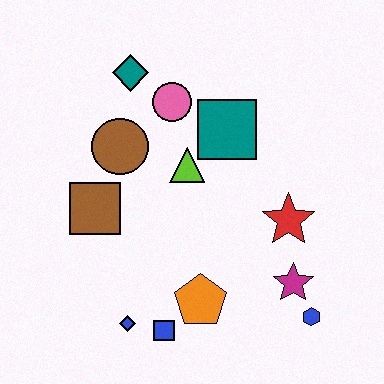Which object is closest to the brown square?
The brown circle is closest to the brown square.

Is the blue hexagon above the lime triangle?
No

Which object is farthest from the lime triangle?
The blue hexagon is farthest from the lime triangle.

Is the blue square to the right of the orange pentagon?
No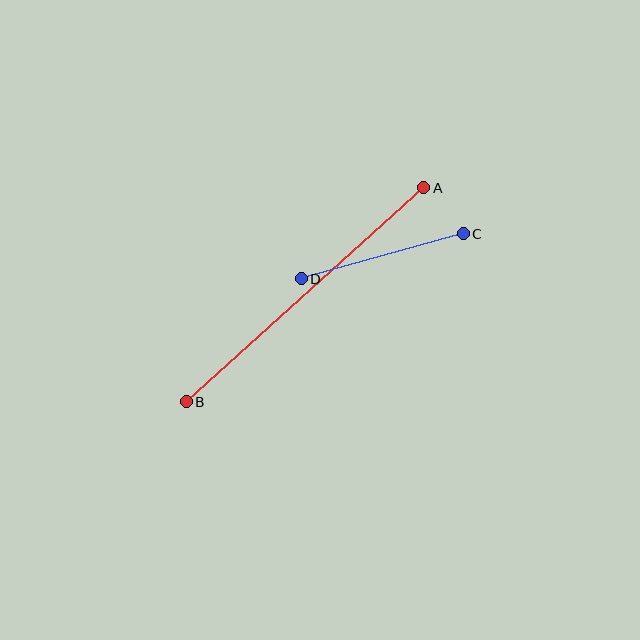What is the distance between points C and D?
The distance is approximately 168 pixels.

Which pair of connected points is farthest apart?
Points A and B are farthest apart.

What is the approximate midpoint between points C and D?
The midpoint is at approximately (382, 256) pixels.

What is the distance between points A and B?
The distance is approximately 320 pixels.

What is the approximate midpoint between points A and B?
The midpoint is at approximately (305, 295) pixels.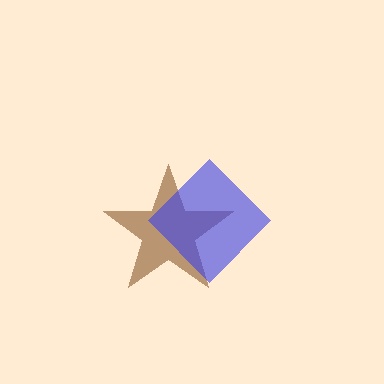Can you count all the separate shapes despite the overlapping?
Yes, there are 2 separate shapes.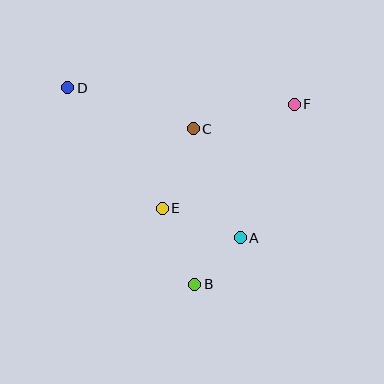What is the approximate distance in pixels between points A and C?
The distance between A and C is approximately 119 pixels.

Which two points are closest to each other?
Points A and B are closest to each other.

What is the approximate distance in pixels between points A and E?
The distance between A and E is approximately 83 pixels.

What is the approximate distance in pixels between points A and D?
The distance between A and D is approximately 229 pixels.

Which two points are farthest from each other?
Points B and D are farthest from each other.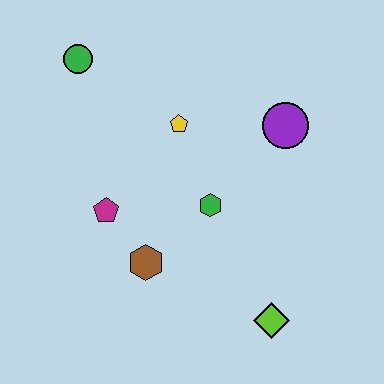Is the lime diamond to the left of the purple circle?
Yes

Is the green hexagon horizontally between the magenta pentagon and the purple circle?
Yes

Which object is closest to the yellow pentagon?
The green hexagon is closest to the yellow pentagon.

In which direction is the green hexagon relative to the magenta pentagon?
The green hexagon is to the right of the magenta pentagon.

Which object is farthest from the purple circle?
The green circle is farthest from the purple circle.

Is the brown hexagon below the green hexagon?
Yes